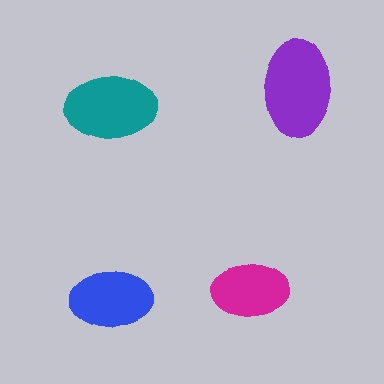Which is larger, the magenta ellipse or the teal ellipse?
The teal one.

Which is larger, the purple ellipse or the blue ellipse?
The purple one.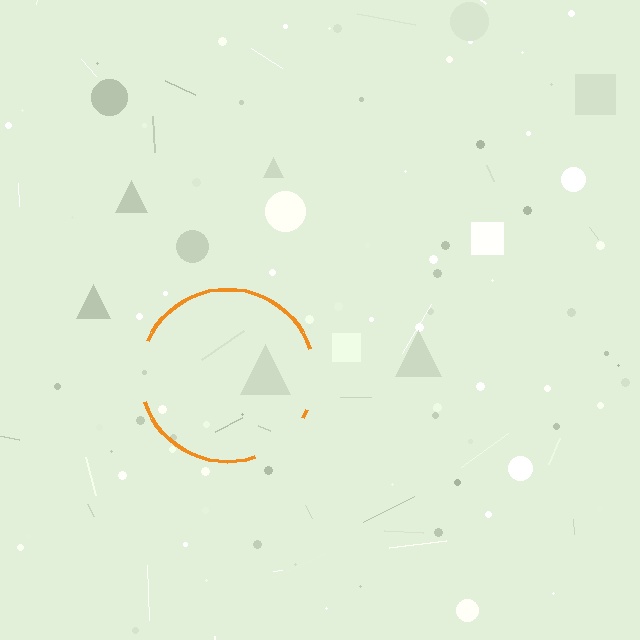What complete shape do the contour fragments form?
The contour fragments form a circle.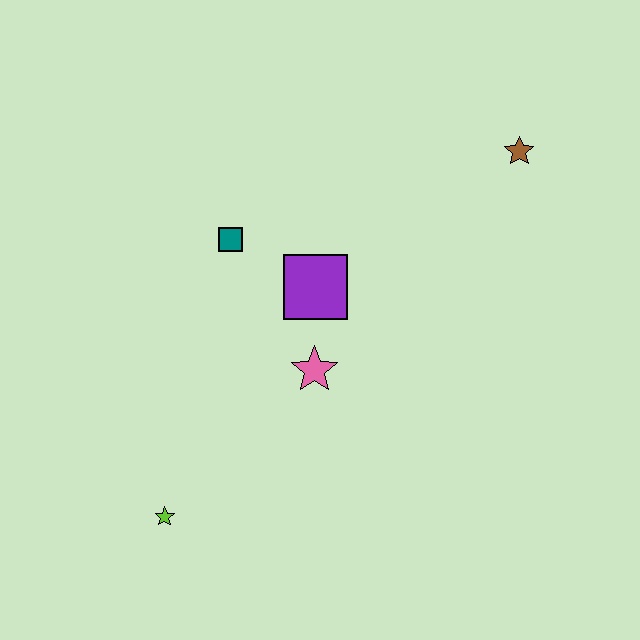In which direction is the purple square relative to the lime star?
The purple square is above the lime star.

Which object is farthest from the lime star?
The brown star is farthest from the lime star.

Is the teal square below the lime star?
No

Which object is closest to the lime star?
The pink star is closest to the lime star.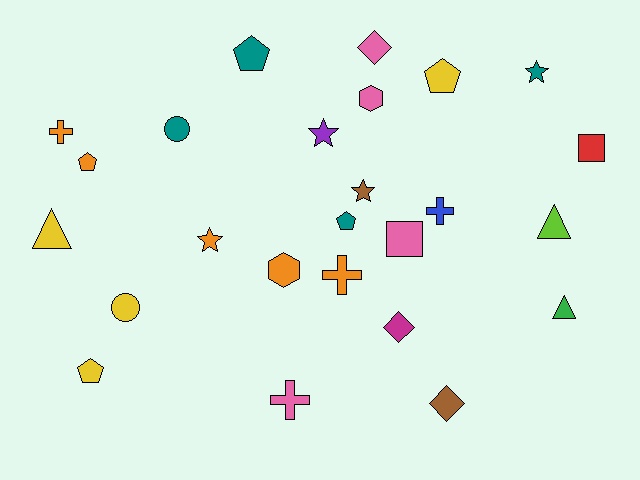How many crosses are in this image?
There are 4 crosses.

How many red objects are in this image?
There is 1 red object.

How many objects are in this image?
There are 25 objects.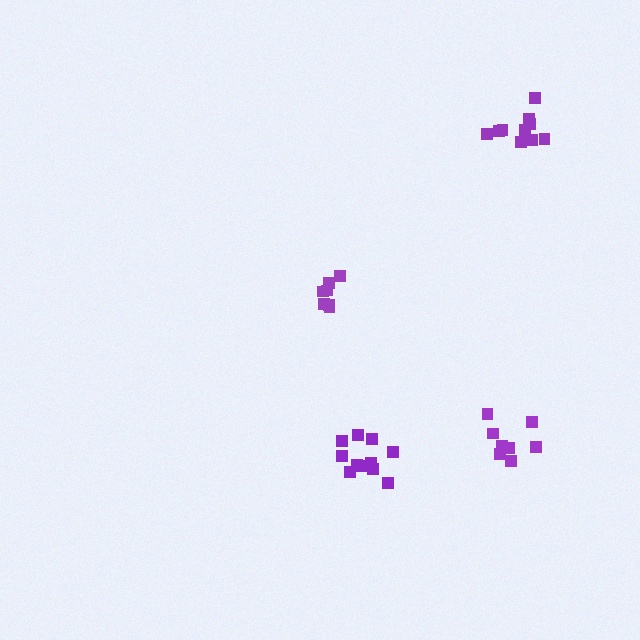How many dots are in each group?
Group 1: 11 dots, Group 2: 8 dots, Group 3: 10 dots, Group 4: 7 dots (36 total).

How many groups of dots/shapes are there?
There are 4 groups.